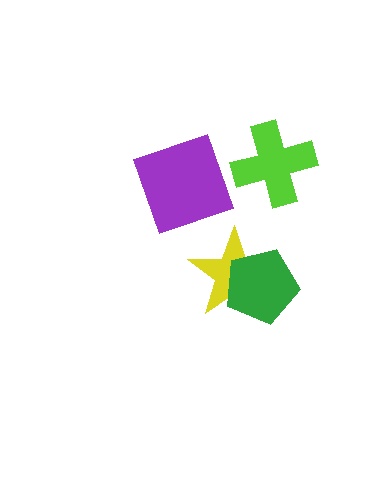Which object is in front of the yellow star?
The green pentagon is in front of the yellow star.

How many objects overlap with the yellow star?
1 object overlaps with the yellow star.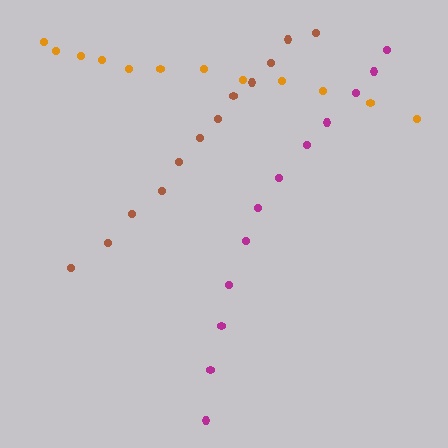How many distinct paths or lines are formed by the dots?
There are 3 distinct paths.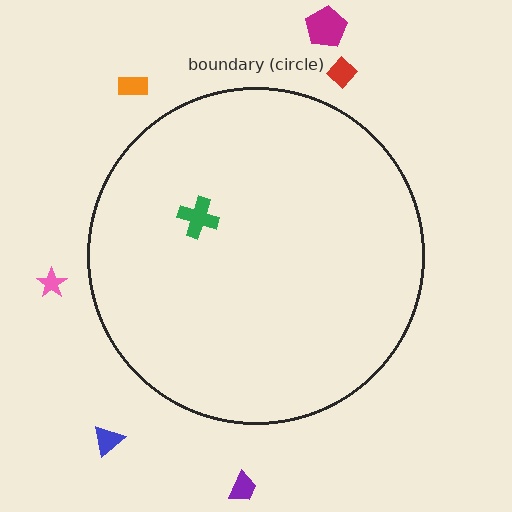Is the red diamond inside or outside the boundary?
Outside.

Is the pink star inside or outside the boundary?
Outside.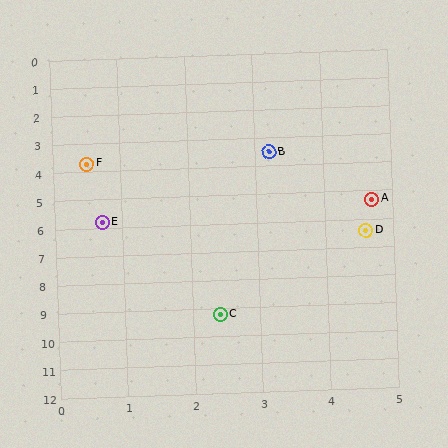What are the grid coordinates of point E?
Point E is at approximately (0.7, 5.8).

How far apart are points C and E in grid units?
Points C and E are about 3.8 grid units apart.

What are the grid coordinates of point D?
Point D is at approximately (4.6, 6.4).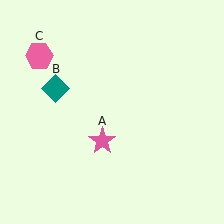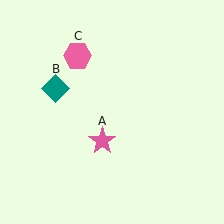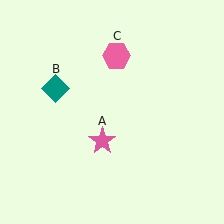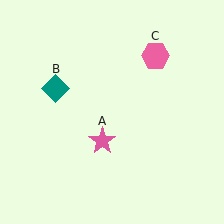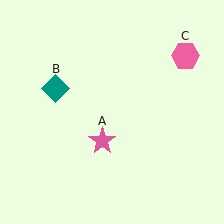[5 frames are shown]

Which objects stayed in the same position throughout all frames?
Pink star (object A) and teal diamond (object B) remained stationary.